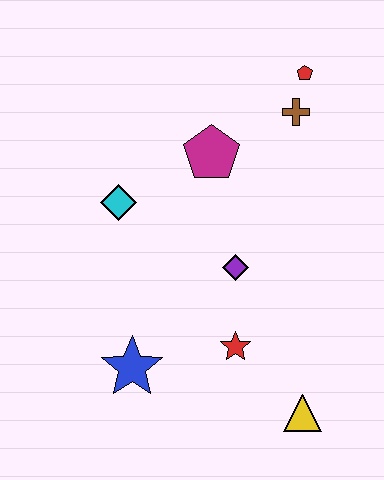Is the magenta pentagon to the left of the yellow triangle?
Yes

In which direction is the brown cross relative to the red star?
The brown cross is above the red star.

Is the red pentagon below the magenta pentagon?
No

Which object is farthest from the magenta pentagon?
The yellow triangle is farthest from the magenta pentagon.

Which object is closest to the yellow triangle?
The red star is closest to the yellow triangle.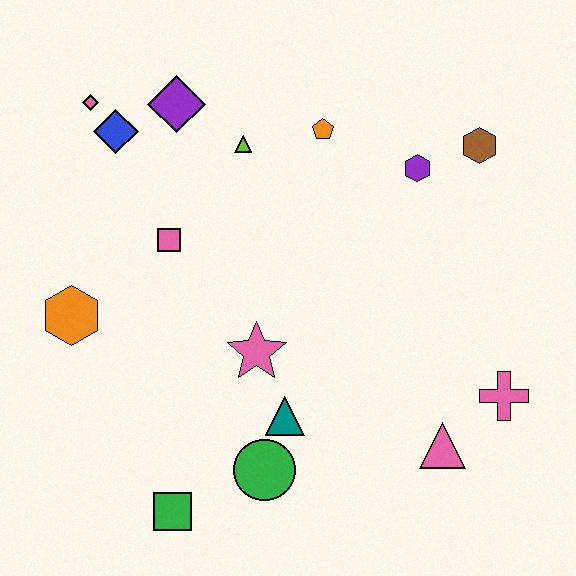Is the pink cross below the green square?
No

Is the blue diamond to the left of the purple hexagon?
Yes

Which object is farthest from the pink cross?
The pink diamond is farthest from the pink cross.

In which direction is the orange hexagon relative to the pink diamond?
The orange hexagon is below the pink diamond.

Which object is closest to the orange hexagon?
The pink square is closest to the orange hexagon.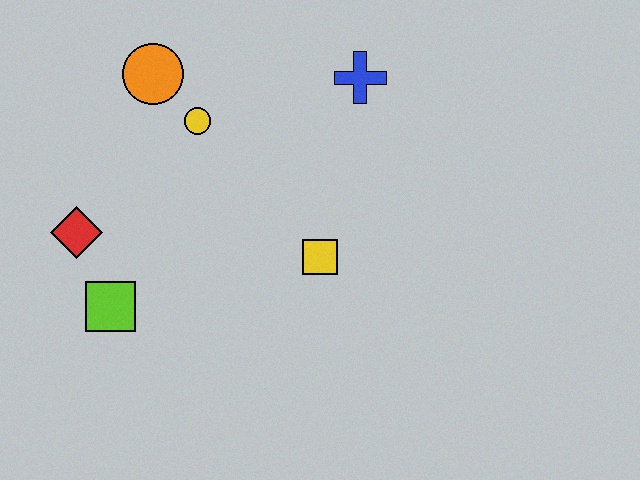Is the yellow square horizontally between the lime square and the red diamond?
No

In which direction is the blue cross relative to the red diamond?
The blue cross is to the right of the red diamond.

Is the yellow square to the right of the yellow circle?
Yes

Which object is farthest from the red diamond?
The blue cross is farthest from the red diamond.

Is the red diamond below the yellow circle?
Yes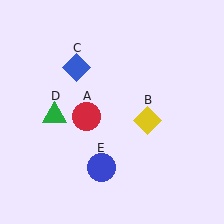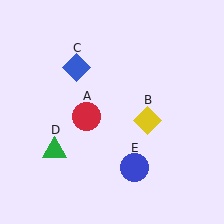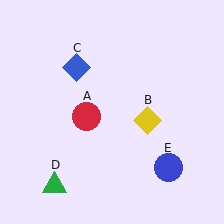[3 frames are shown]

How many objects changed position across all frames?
2 objects changed position: green triangle (object D), blue circle (object E).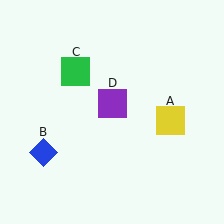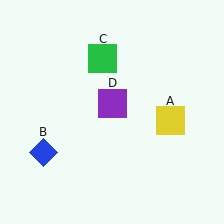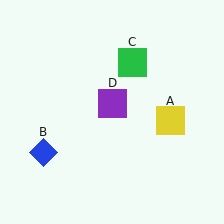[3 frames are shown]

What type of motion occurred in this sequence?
The green square (object C) rotated clockwise around the center of the scene.